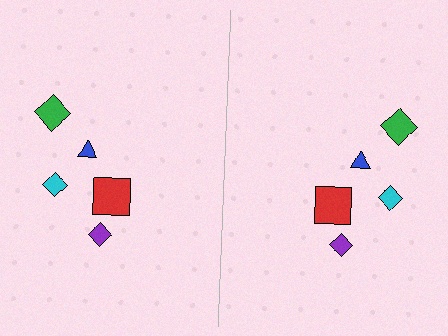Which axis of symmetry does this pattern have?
The pattern has a vertical axis of symmetry running through the center of the image.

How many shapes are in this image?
There are 10 shapes in this image.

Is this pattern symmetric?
Yes, this pattern has bilateral (reflection) symmetry.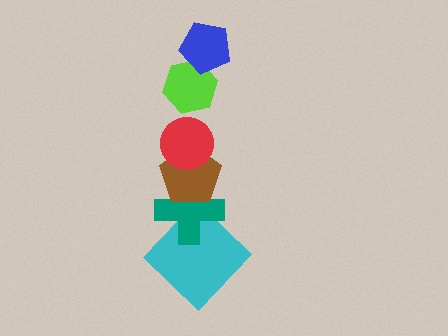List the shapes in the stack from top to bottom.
From top to bottom: the blue pentagon, the lime hexagon, the red circle, the brown pentagon, the teal cross, the cyan diamond.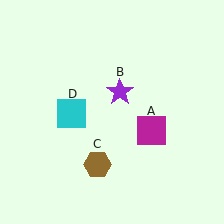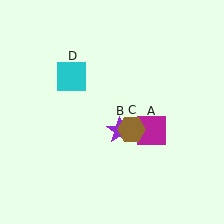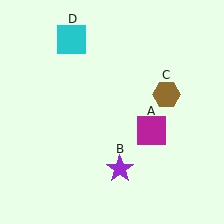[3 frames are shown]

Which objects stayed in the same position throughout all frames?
Magenta square (object A) remained stationary.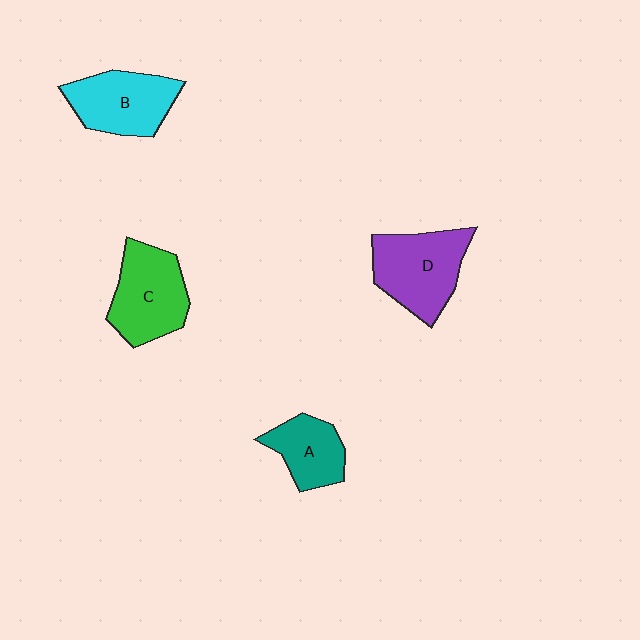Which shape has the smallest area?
Shape A (teal).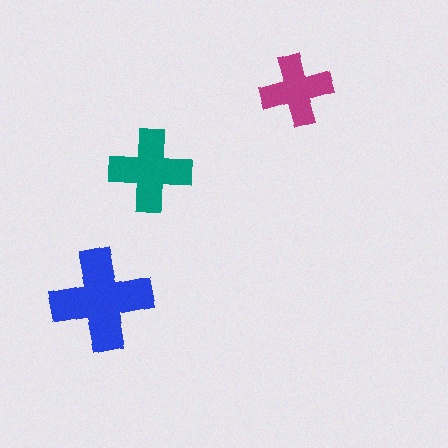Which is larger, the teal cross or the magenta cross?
The teal one.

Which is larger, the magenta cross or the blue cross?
The blue one.